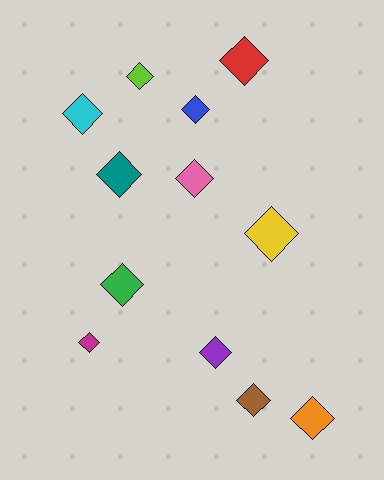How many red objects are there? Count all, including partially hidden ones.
There is 1 red object.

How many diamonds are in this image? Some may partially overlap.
There are 12 diamonds.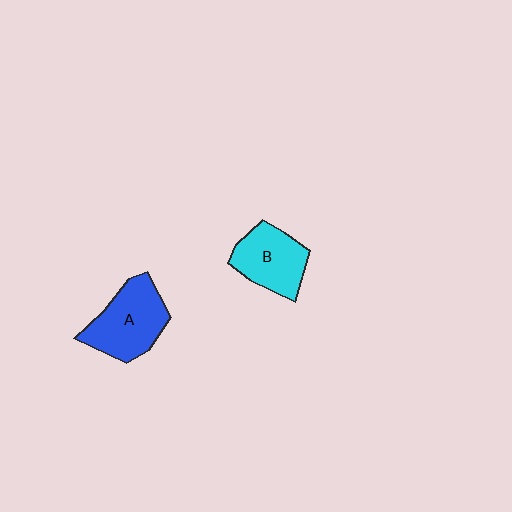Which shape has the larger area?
Shape A (blue).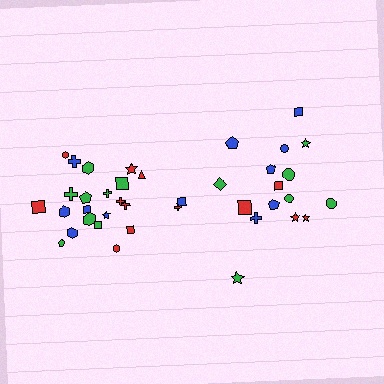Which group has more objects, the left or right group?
The left group.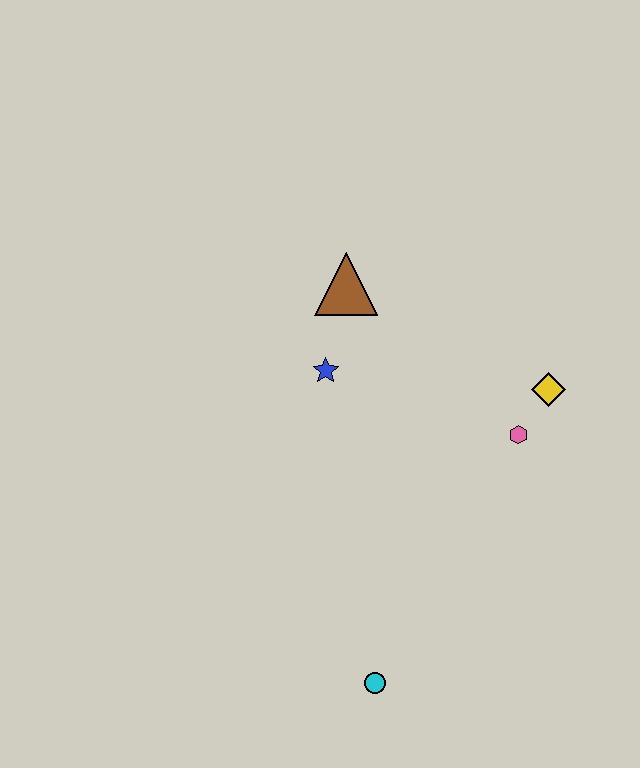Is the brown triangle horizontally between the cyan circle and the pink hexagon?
No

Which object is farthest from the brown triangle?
The cyan circle is farthest from the brown triangle.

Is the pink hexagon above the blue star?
No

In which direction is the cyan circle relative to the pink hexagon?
The cyan circle is below the pink hexagon.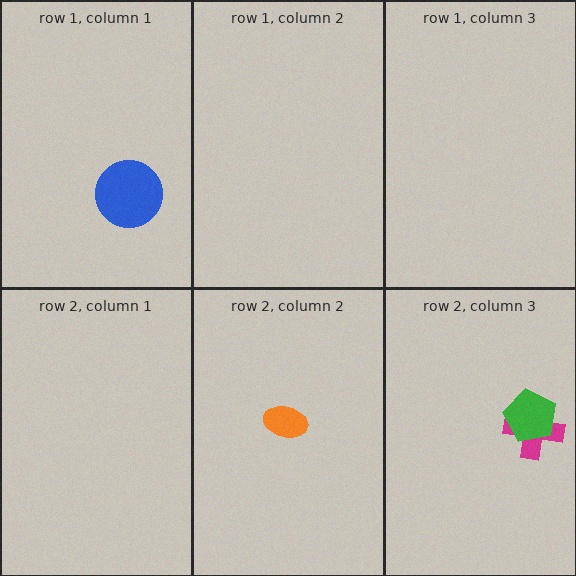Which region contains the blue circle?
The row 1, column 1 region.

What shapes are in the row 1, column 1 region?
The blue circle.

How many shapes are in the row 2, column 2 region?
1.